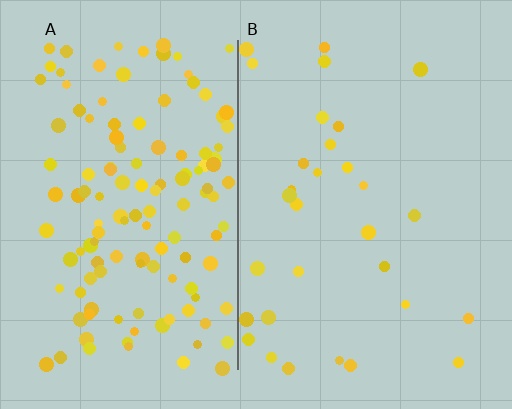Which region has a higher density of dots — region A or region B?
A (the left).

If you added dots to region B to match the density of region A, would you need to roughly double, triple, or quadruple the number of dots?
Approximately quadruple.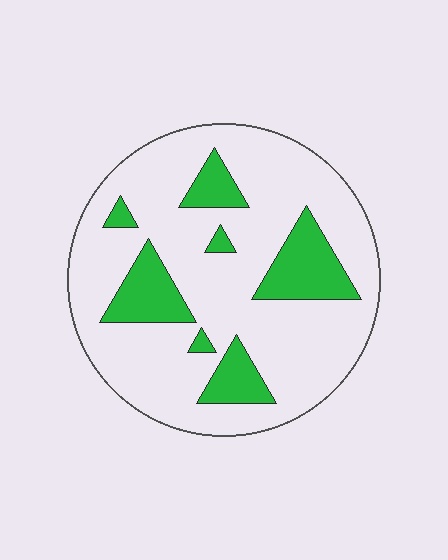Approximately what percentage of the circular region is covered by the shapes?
Approximately 20%.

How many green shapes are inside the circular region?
7.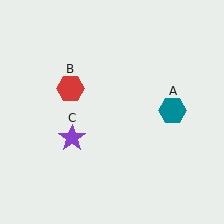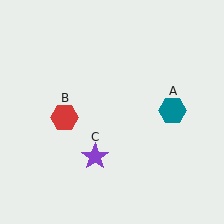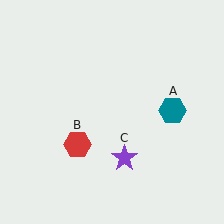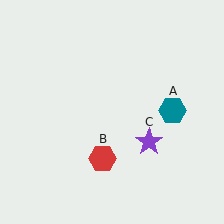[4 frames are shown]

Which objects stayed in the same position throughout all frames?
Teal hexagon (object A) remained stationary.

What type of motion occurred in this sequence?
The red hexagon (object B), purple star (object C) rotated counterclockwise around the center of the scene.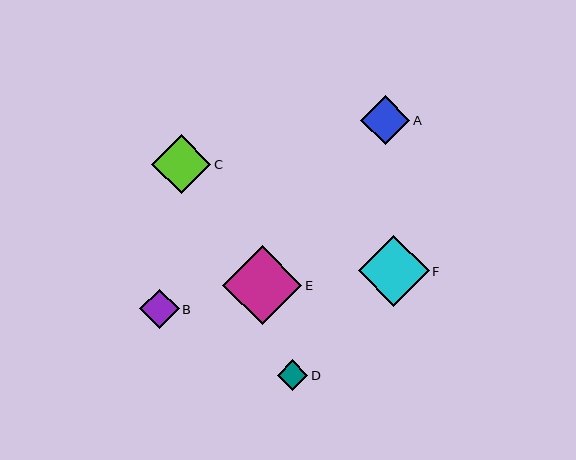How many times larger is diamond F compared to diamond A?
Diamond F is approximately 1.4 times the size of diamond A.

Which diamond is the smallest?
Diamond D is the smallest with a size of approximately 30 pixels.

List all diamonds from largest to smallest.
From largest to smallest: E, F, C, A, B, D.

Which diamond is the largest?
Diamond E is the largest with a size of approximately 79 pixels.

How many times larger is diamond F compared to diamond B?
Diamond F is approximately 1.8 times the size of diamond B.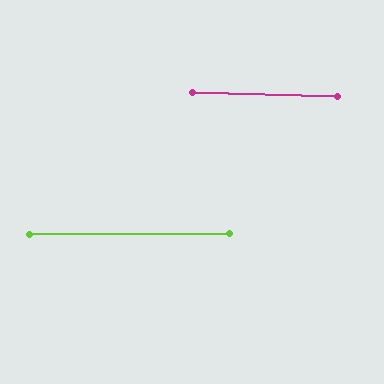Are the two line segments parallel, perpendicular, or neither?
Parallel — their directions differ by only 1.9°.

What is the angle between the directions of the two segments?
Approximately 2 degrees.